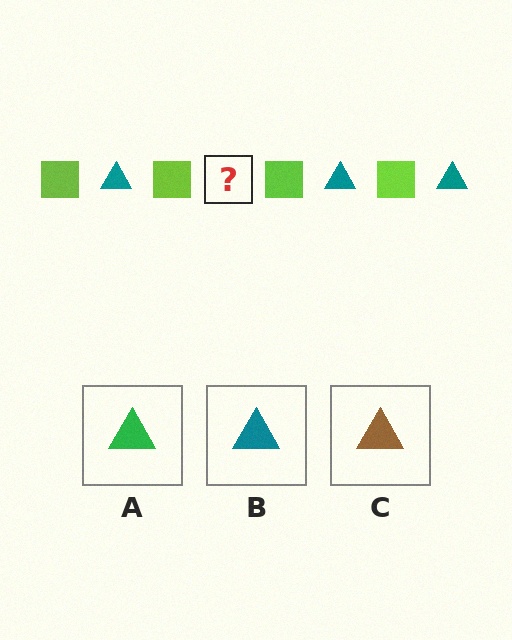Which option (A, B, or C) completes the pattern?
B.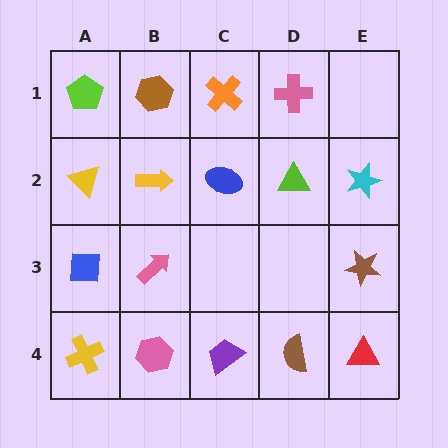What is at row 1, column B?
A brown hexagon.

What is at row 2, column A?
A yellow triangle.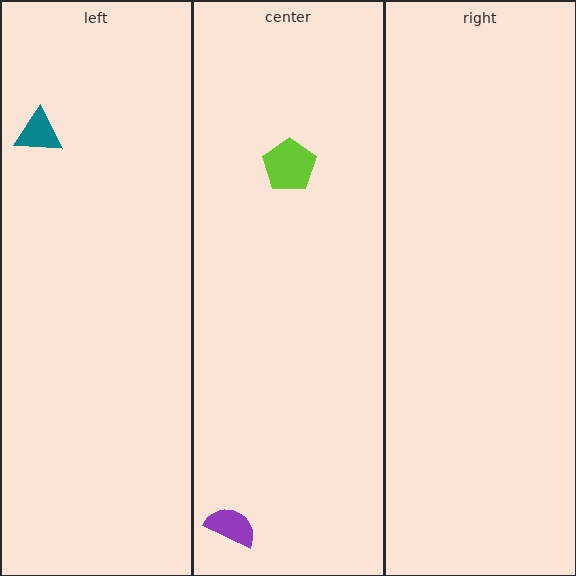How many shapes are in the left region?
1.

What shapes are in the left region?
The teal triangle.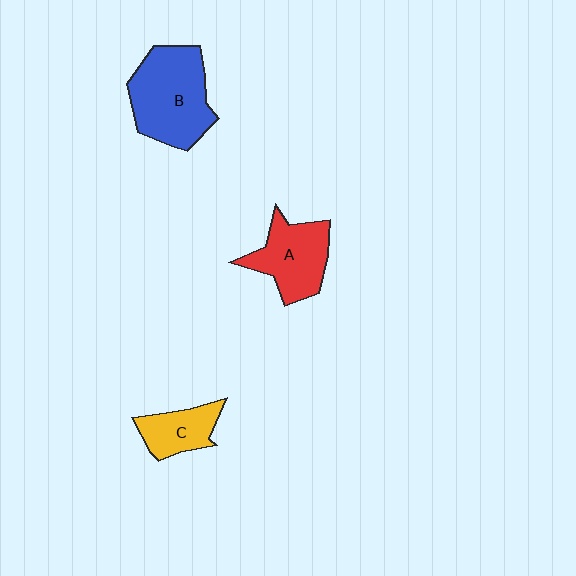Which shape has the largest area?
Shape B (blue).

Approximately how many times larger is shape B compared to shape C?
Approximately 2.1 times.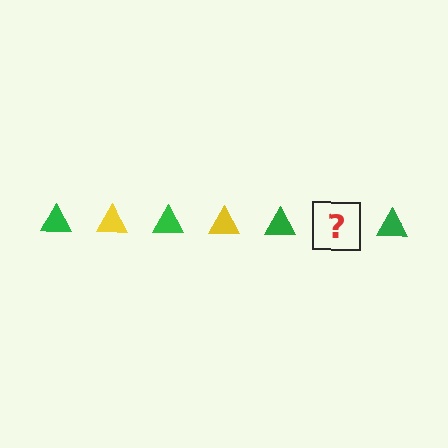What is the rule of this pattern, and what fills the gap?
The rule is that the pattern cycles through green, yellow triangles. The gap should be filled with a yellow triangle.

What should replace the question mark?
The question mark should be replaced with a yellow triangle.